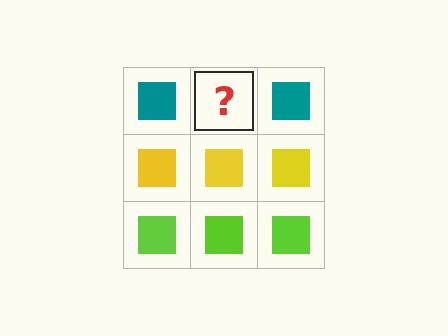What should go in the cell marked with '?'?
The missing cell should contain a teal square.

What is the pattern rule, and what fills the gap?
The rule is that each row has a consistent color. The gap should be filled with a teal square.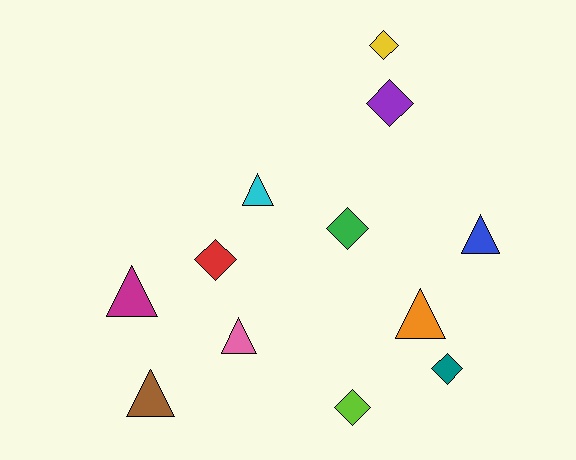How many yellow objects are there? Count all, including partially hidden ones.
There is 1 yellow object.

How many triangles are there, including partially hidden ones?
There are 6 triangles.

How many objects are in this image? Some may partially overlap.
There are 12 objects.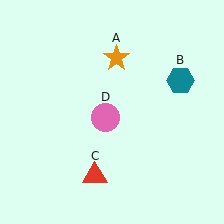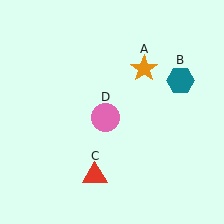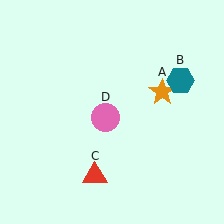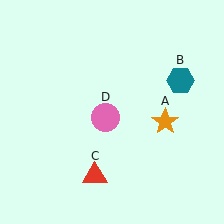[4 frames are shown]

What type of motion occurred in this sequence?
The orange star (object A) rotated clockwise around the center of the scene.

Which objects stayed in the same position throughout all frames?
Teal hexagon (object B) and red triangle (object C) and pink circle (object D) remained stationary.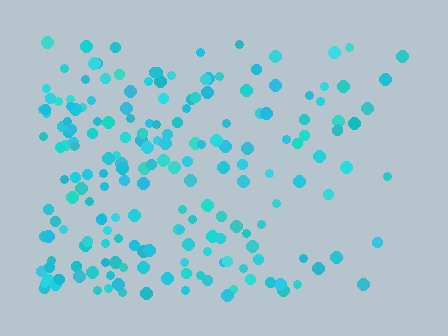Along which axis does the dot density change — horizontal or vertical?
Horizontal.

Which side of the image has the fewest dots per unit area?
The right.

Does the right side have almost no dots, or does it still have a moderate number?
Still a moderate number, just noticeably fewer than the left.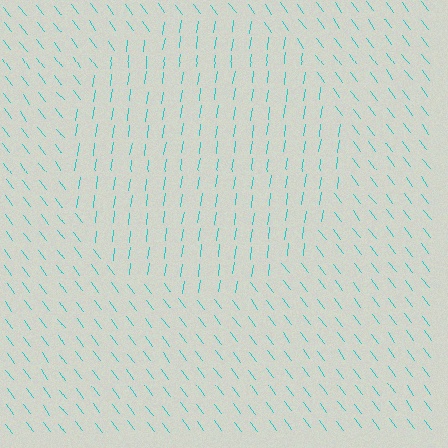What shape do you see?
I see a circle.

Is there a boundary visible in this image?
Yes, there is a texture boundary formed by a change in line orientation.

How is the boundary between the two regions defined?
The boundary is defined purely by a change in line orientation (approximately 45 degrees difference). All lines are the same color and thickness.